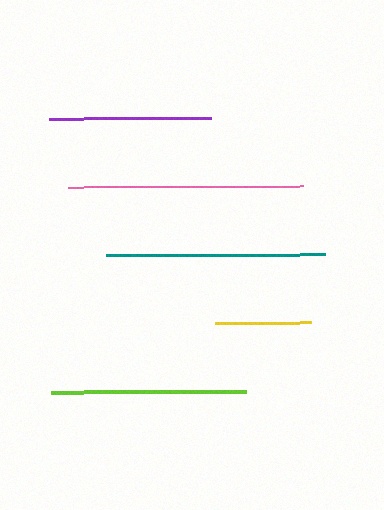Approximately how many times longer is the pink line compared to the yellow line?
The pink line is approximately 2.4 times the length of the yellow line.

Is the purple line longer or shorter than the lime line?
The lime line is longer than the purple line.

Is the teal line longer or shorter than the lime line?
The teal line is longer than the lime line.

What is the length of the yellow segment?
The yellow segment is approximately 96 pixels long.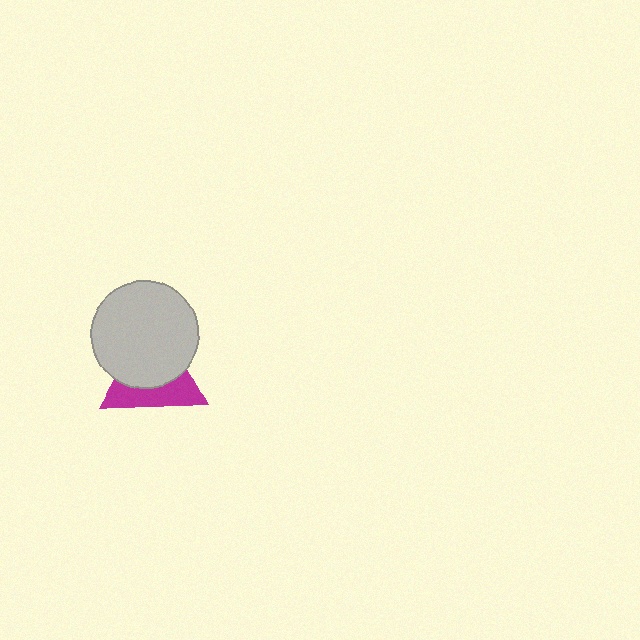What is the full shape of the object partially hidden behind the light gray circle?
The partially hidden object is a magenta triangle.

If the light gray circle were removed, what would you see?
You would see the complete magenta triangle.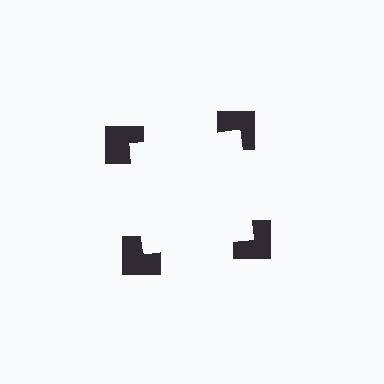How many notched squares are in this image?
There are 4 — one at each vertex of the illusory square.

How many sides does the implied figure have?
4 sides.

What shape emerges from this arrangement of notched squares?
An illusory square — its edges are inferred from the aligned wedge cuts in the notched squares, not physically drawn.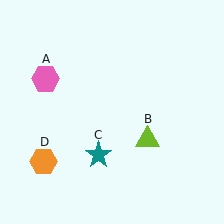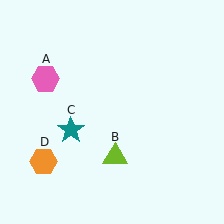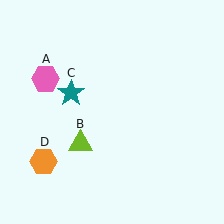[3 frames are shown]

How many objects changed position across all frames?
2 objects changed position: lime triangle (object B), teal star (object C).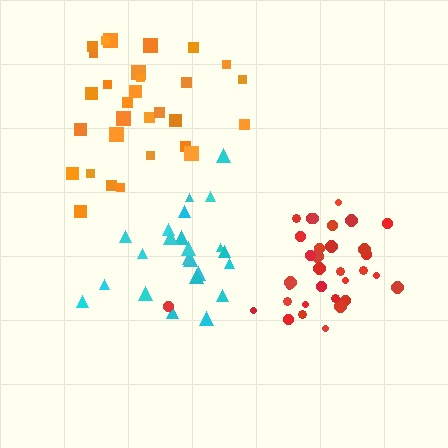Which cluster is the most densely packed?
Red.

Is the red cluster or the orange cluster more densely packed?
Red.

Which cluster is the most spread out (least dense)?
Orange.